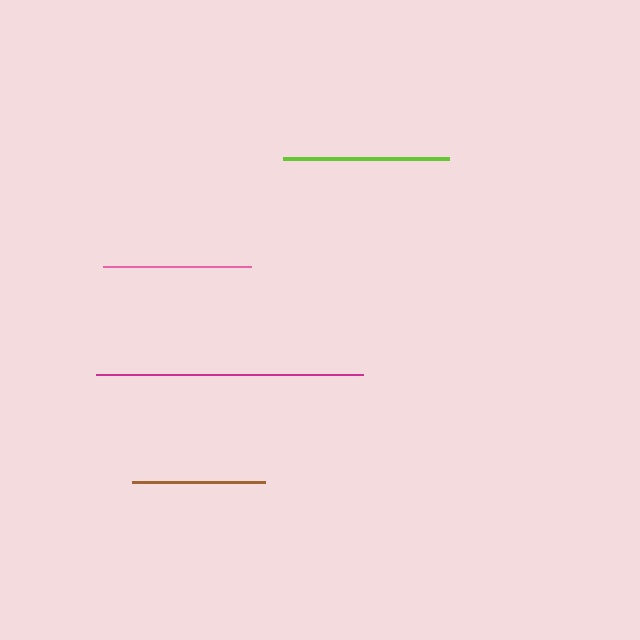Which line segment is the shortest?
The brown line is the shortest at approximately 132 pixels.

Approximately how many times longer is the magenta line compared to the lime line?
The magenta line is approximately 1.6 times the length of the lime line.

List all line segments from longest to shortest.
From longest to shortest: magenta, lime, pink, brown.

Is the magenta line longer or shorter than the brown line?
The magenta line is longer than the brown line.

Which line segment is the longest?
The magenta line is the longest at approximately 268 pixels.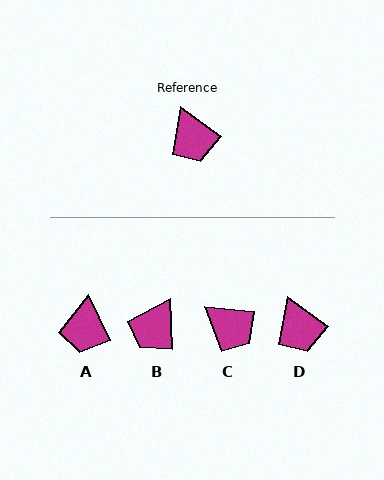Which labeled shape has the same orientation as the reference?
D.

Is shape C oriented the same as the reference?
No, it is off by about 30 degrees.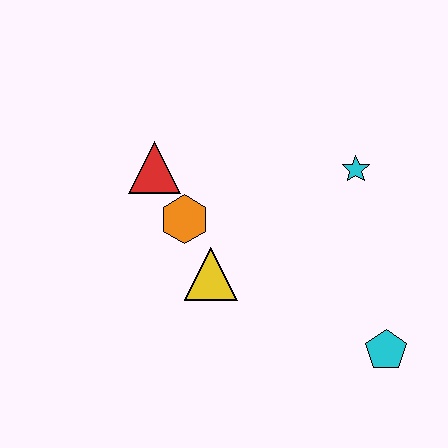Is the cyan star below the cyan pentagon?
No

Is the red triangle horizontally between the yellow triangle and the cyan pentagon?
No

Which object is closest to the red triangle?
The orange hexagon is closest to the red triangle.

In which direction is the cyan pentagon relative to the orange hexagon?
The cyan pentagon is to the right of the orange hexagon.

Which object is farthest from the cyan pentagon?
The red triangle is farthest from the cyan pentagon.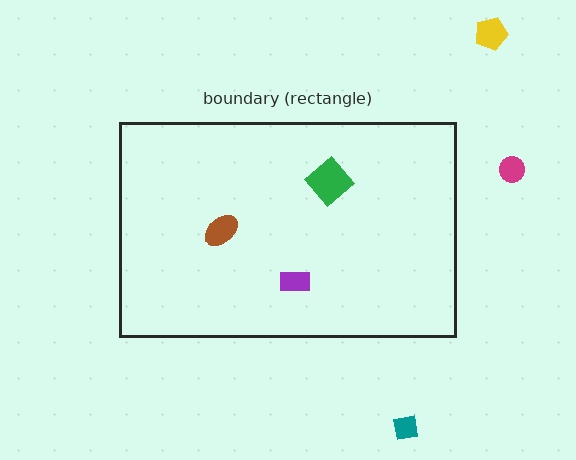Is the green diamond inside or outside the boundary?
Inside.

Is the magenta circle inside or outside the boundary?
Outside.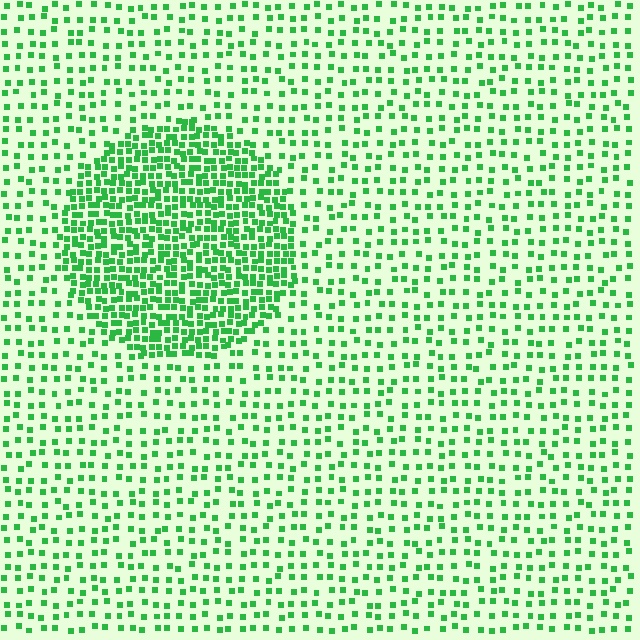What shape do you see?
I see a circle.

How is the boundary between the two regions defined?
The boundary is defined by a change in element density (approximately 2.5x ratio). All elements are the same color, size, and shape.